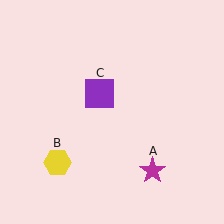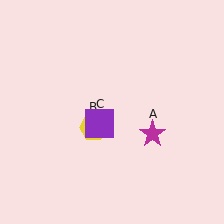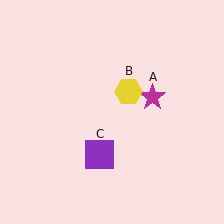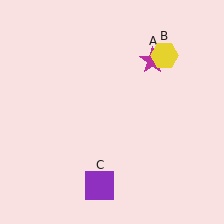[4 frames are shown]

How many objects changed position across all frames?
3 objects changed position: magenta star (object A), yellow hexagon (object B), purple square (object C).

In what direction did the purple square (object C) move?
The purple square (object C) moved down.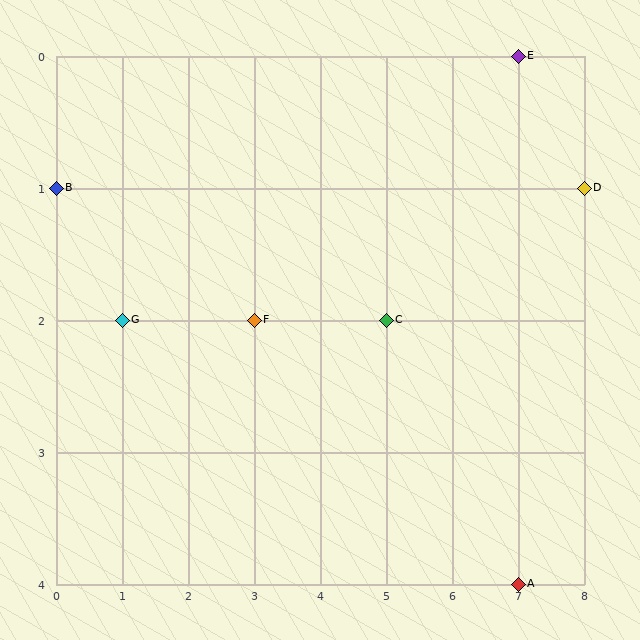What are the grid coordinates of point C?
Point C is at grid coordinates (5, 2).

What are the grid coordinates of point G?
Point G is at grid coordinates (1, 2).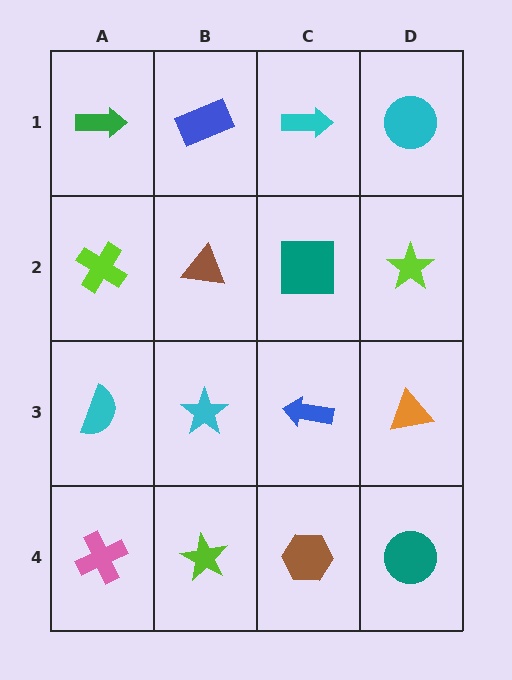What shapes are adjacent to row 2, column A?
A green arrow (row 1, column A), a cyan semicircle (row 3, column A), a brown triangle (row 2, column B).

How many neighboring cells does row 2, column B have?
4.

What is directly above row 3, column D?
A lime star.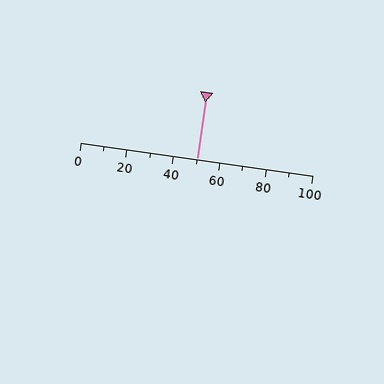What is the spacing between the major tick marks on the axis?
The major ticks are spaced 20 apart.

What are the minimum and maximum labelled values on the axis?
The axis runs from 0 to 100.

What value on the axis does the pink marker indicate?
The marker indicates approximately 50.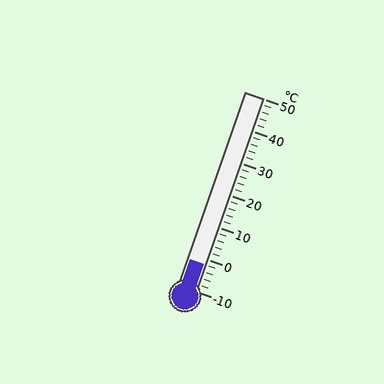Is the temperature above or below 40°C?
The temperature is below 40°C.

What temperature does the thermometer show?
The thermometer shows approximately -2°C.